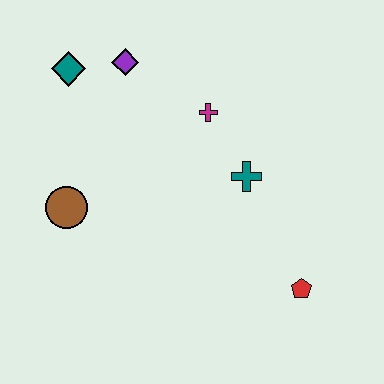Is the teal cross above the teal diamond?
No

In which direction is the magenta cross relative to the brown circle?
The magenta cross is to the right of the brown circle.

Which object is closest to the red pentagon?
The teal cross is closest to the red pentagon.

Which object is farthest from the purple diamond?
The red pentagon is farthest from the purple diamond.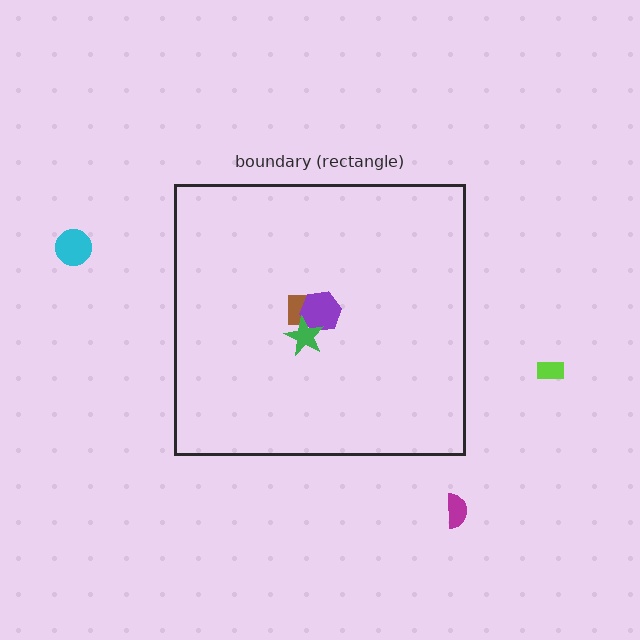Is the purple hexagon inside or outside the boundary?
Inside.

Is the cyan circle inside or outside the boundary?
Outside.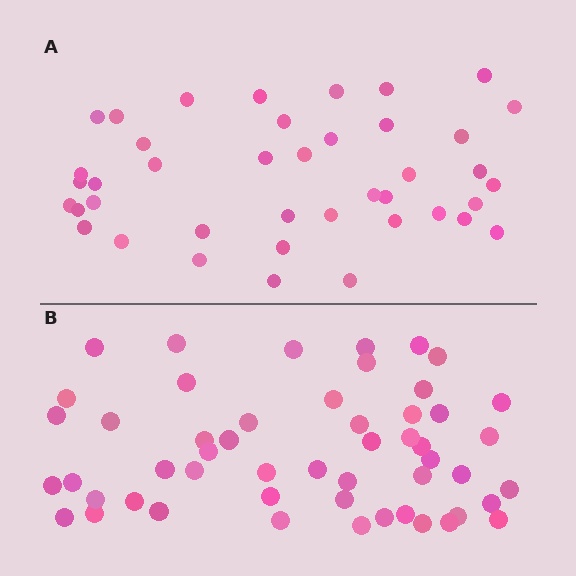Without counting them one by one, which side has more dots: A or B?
Region B (the bottom region) has more dots.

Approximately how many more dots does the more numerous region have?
Region B has roughly 12 or so more dots than region A.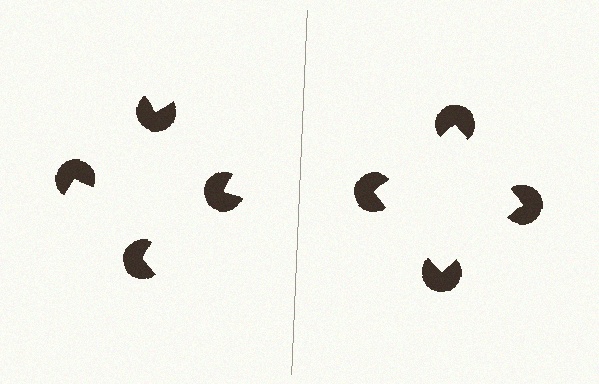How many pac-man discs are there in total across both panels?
8 — 4 on each side.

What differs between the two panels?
The pac-man discs are positioned identically on both sides; only the wedge orientations differ. On the right they align to a square; on the left they are misaligned.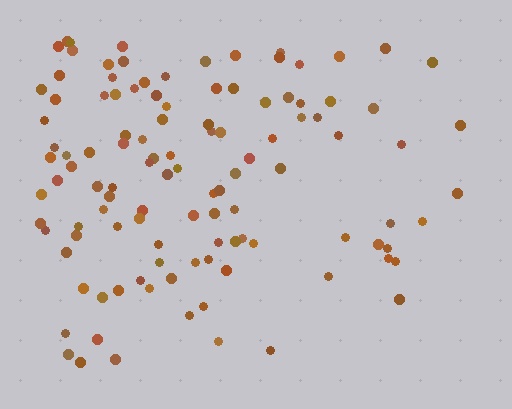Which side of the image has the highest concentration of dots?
The left.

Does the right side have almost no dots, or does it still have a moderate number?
Still a moderate number, just noticeably fewer than the left.